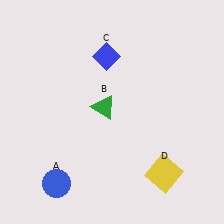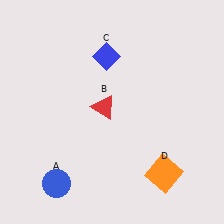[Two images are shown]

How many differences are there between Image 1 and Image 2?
There are 2 differences between the two images.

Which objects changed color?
B changed from green to red. D changed from yellow to orange.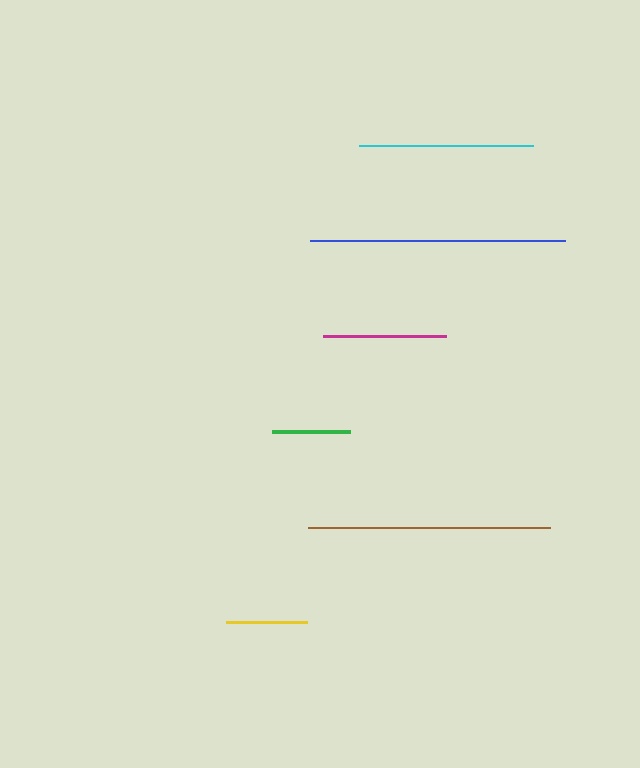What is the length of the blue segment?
The blue segment is approximately 255 pixels long.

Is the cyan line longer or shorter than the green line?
The cyan line is longer than the green line.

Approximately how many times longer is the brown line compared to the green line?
The brown line is approximately 3.1 times the length of the green line.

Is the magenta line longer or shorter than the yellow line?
The magenta line is longer than the yellow line.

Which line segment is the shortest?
The green line is the shortest at approximately 78 pixels.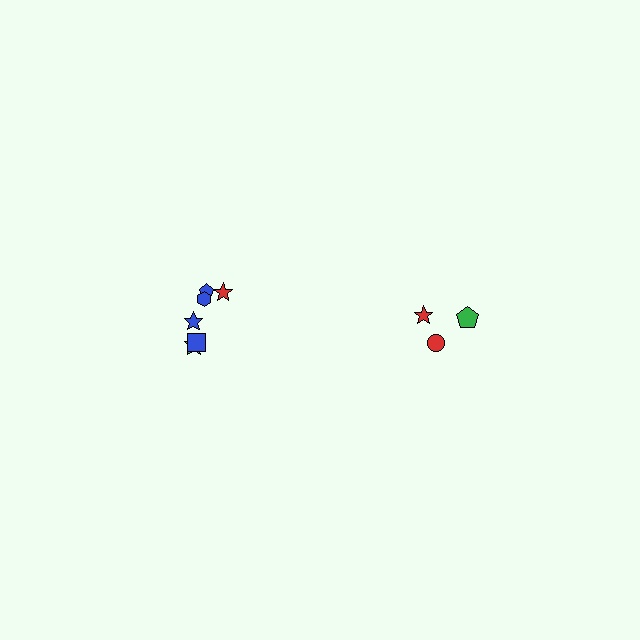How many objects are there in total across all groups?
There are 9 objects.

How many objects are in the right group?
There are 3 objects.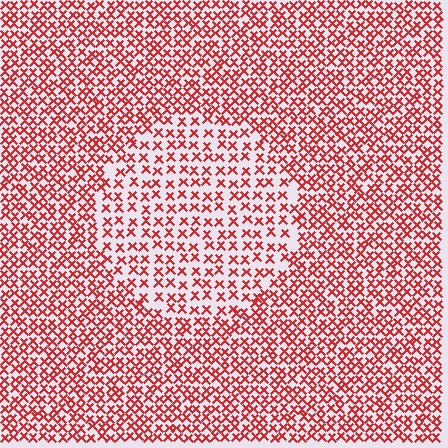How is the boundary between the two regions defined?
The boundary is defined by a change in element density (approximately 1.7x ratio). All elements are the same color, size, and shape.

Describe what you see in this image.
The image contains small red elements arranged at two different densities. A circle-shaped region is visible where the elements are less densely packed than the surrounding area.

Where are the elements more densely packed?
The elements are more densely packed outside the circle boundary.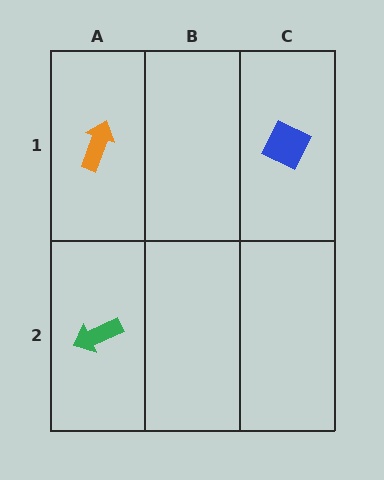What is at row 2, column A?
A green arrow.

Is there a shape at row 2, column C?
No, that cell is empty.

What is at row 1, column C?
A blue diamond.